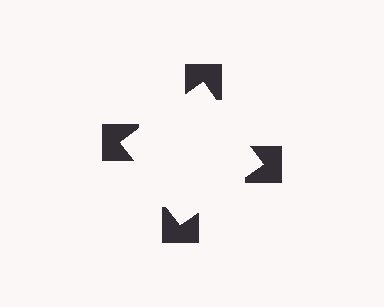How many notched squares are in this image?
There are 4 — one at each vertex of the illusory square.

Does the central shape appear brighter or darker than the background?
It typically appears slightly brighter than the background, even though no actual brightness change is drawn.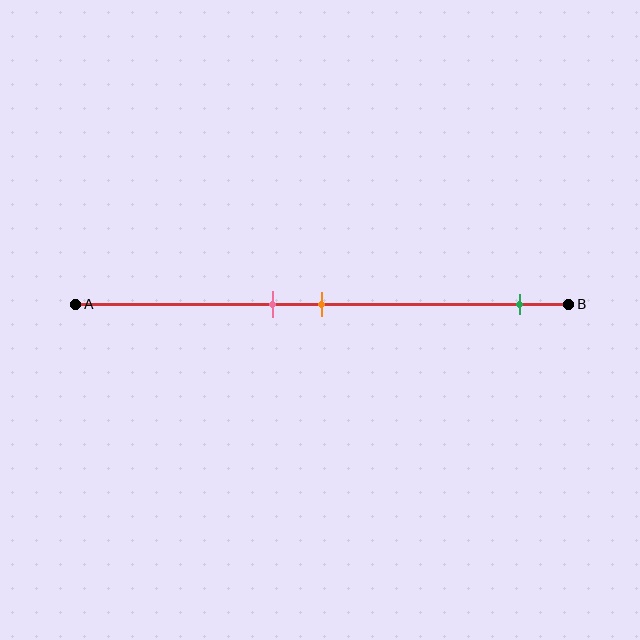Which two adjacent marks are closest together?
The pink and orange marks are the closest adjacent pair.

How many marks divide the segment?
There are 3 marks dividing the segment.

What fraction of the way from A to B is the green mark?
The green mark is approximately 90% (0.9) of the way from A to B.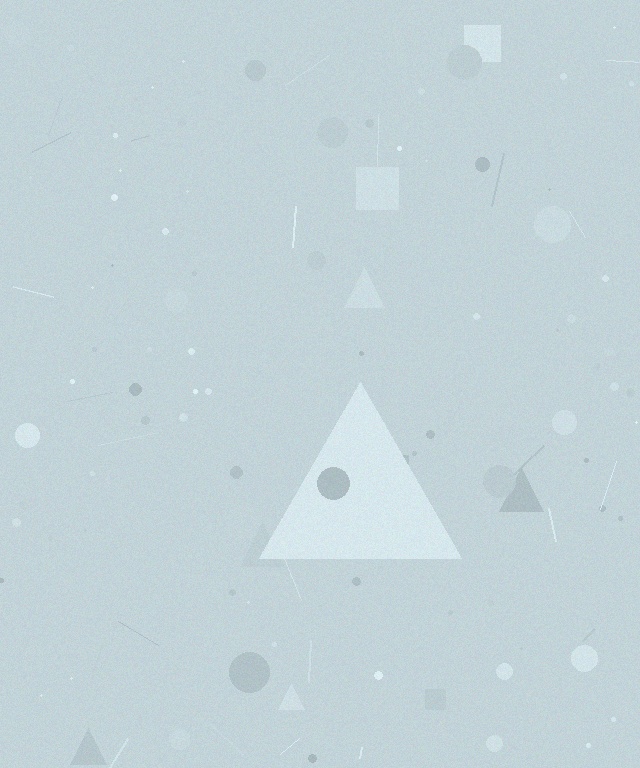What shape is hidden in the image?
A triangle is hidden in the image.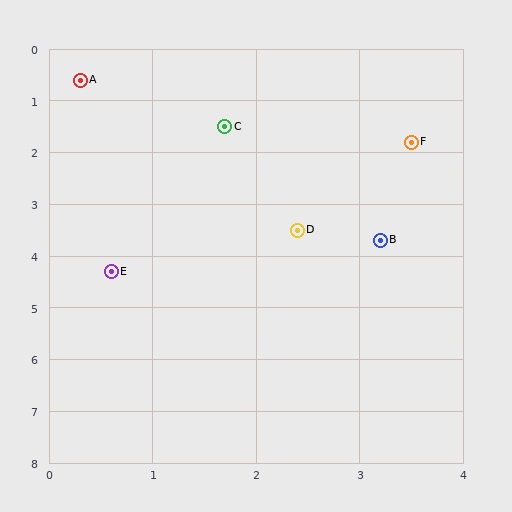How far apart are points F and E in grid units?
Points F and E are about 3.8 grid units apart.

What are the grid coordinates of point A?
Point A is at approximately (0.3, 0.6).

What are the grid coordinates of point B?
Point B is at approximately (3.2, 3.7).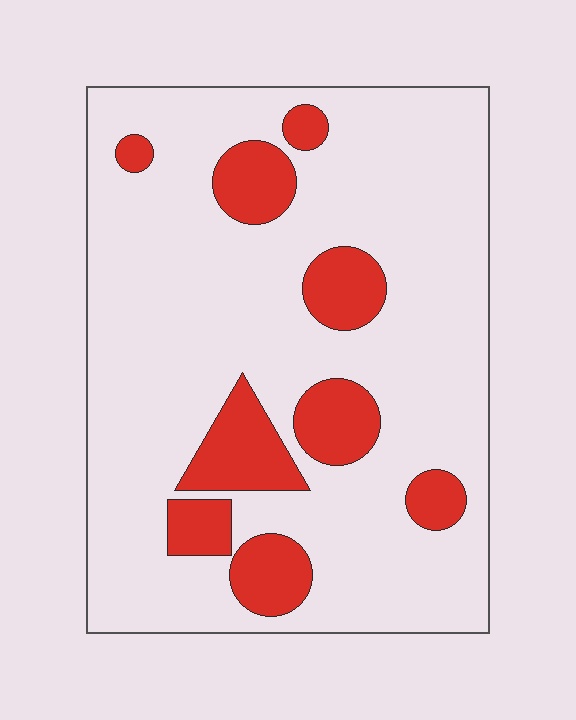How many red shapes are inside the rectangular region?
9.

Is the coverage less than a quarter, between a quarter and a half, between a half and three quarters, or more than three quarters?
Less than a quarter.